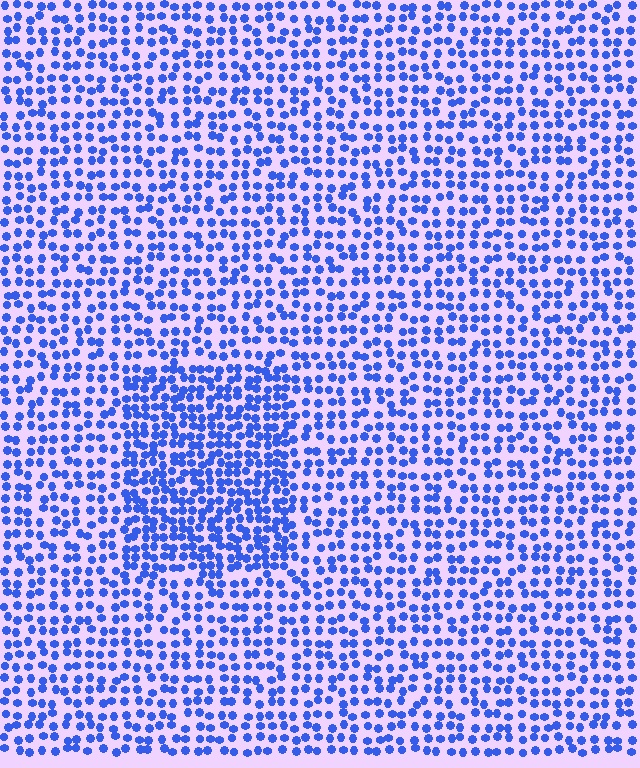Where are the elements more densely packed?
The elements are more densely packed inside the rectangle boundary.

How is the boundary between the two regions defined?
The boundary is defined by a change in element density (approximately 1.6x ratio). All elements are the same color, size, and shape.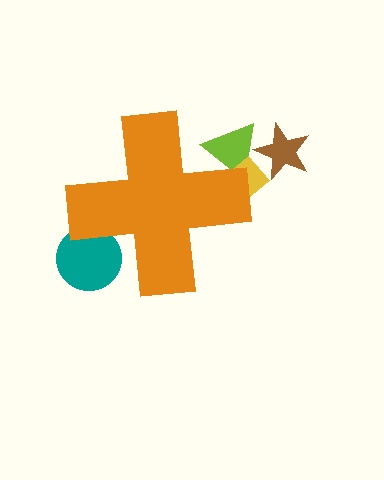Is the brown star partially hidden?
No, the brown star is fully visible.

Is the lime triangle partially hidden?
Yes, the lime triangle is partially hidden behind the orange cross.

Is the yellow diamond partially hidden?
Yes, the yellow diamond is partially hidden behind the orange cross.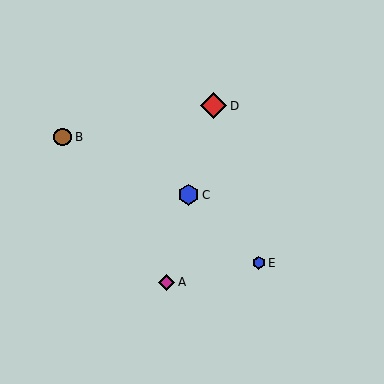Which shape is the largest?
The red diamond (labeled D) is the largest.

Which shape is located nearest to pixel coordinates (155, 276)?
The magenta diamond (labeled A) at (167, 282) is nearest to that location.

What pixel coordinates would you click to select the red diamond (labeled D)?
Click at (214, 106) to select the red diamond D.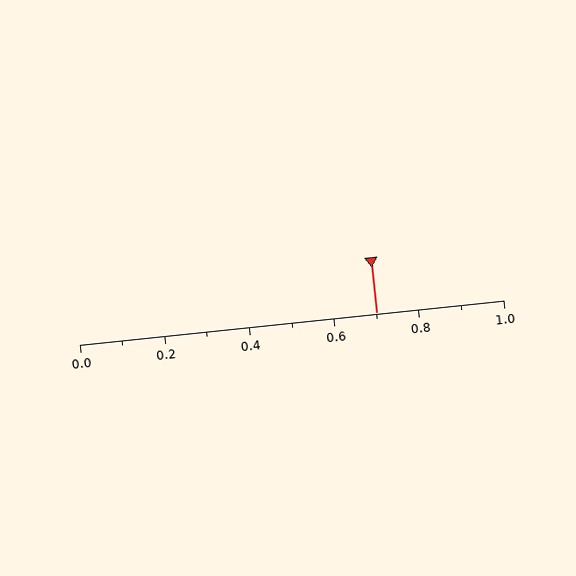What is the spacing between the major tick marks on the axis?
The major ticks are spaced 0.2 apart.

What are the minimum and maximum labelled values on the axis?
The axis runs from 0.0 to 1.0.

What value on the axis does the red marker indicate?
The marker indicates approximately 0.7.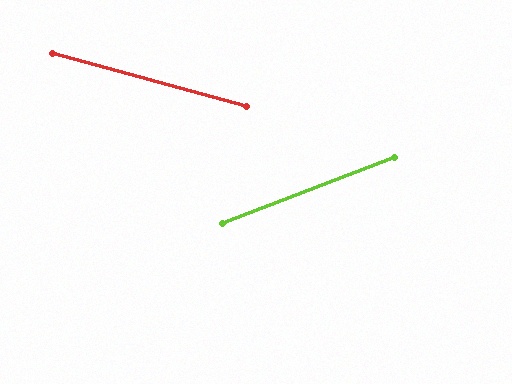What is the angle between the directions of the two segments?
Approximately 36 degrees.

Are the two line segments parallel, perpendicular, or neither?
Neither parallel nor perpendicular — they differ by about 36°.